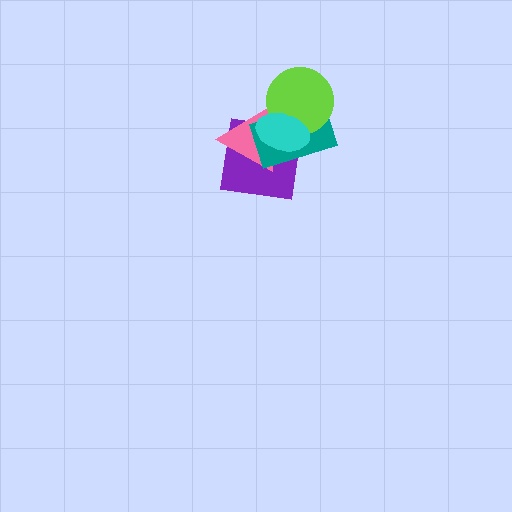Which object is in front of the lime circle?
The cyan ellipse is in front of the lime circle.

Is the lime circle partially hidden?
Yes, it is partially covered by another shape.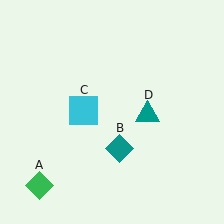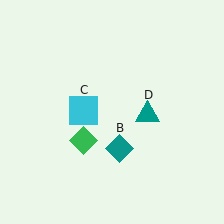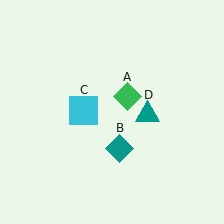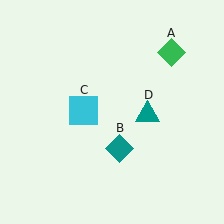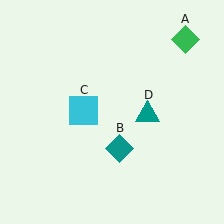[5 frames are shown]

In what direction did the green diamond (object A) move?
The green diamond (object A) moved up and to the right.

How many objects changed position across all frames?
1 object changed position: green diamond (object A).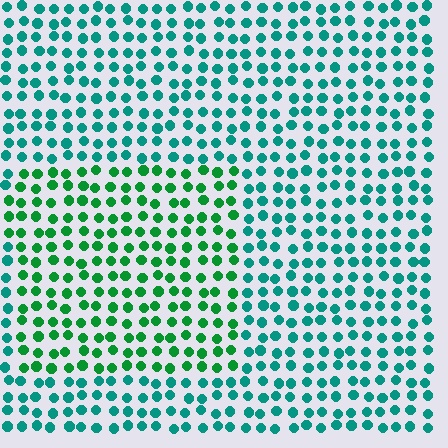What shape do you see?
I see a rectangle.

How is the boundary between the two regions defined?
The boundary is defined purely by a slight shift in hue (about 36 degrees). Spacing, size, and orientation are identical on both sides.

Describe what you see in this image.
The image is filled with small teal elements in a uniform arrangement. A rectangle-shaped region is visible where the elements are tinted to a slightly different hue, forming a subtle color boundary.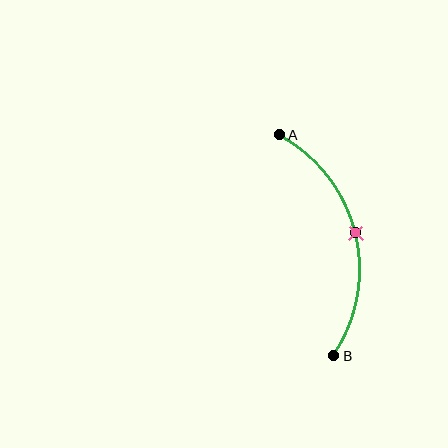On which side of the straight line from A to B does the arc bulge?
The arc bulges to the right of the straight line connecting A and B.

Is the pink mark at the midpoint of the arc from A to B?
Yes. The pink mark lies on the arc at equal arc-length from both A and B — it is the arc midpoint.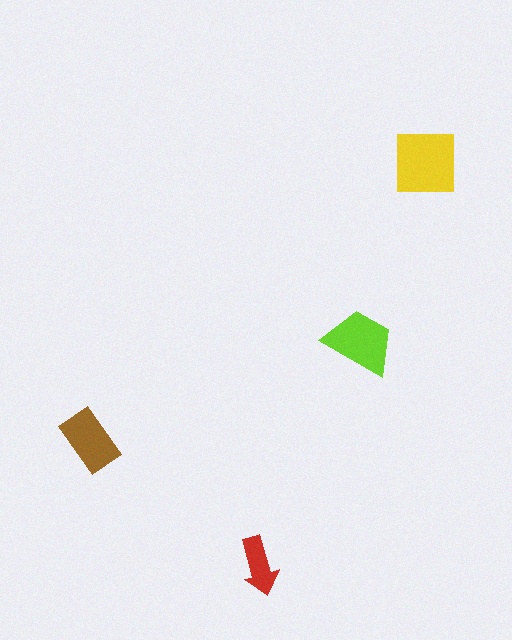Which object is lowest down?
The red arrow is bottommost.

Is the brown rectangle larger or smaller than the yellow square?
Smaller.